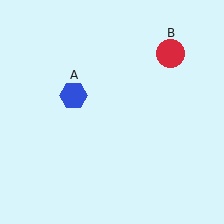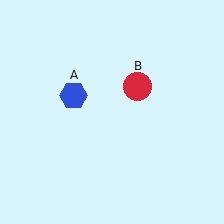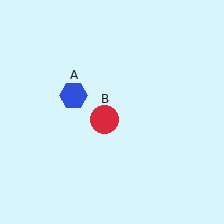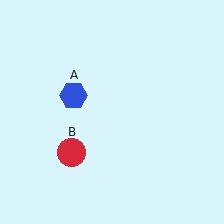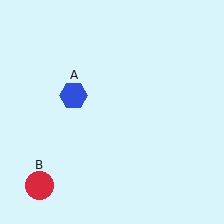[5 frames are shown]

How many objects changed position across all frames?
1 object changed position: red circle (object B).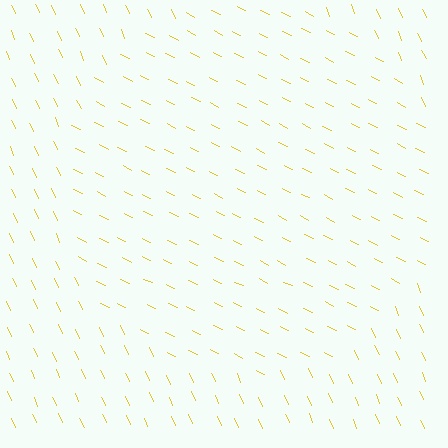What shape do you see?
I see a circle.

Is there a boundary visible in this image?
Yes, there is a texture boundary formed by a change in line orientation.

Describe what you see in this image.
The image is filled with small yellow line segments. A circle region in the image has lines oriented differently from the surrounding lines, creating a visible texture boundary.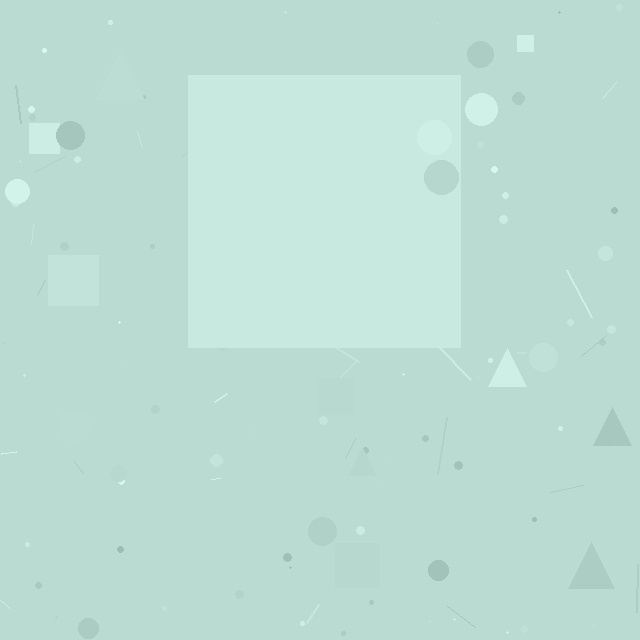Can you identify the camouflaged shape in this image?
The camouflaged shape is a square.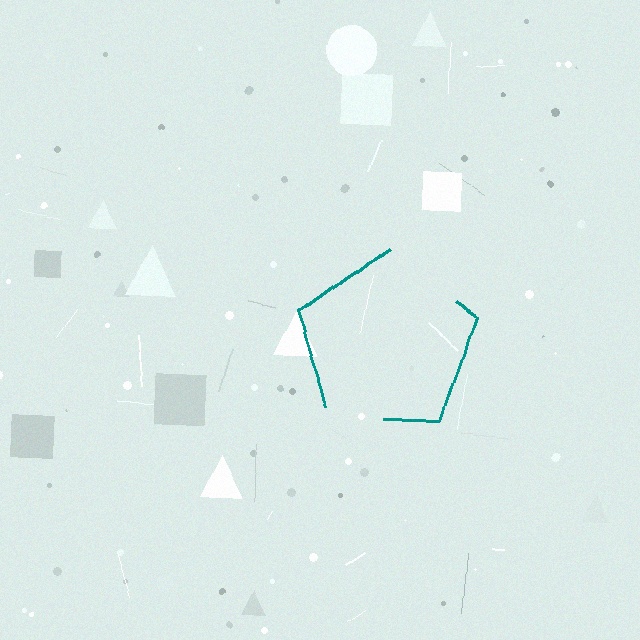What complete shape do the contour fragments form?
The contour fragments form a pentagon.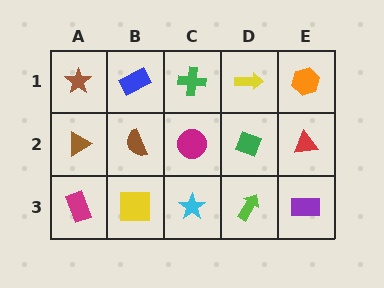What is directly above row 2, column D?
A yellow arrow.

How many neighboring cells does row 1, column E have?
2.